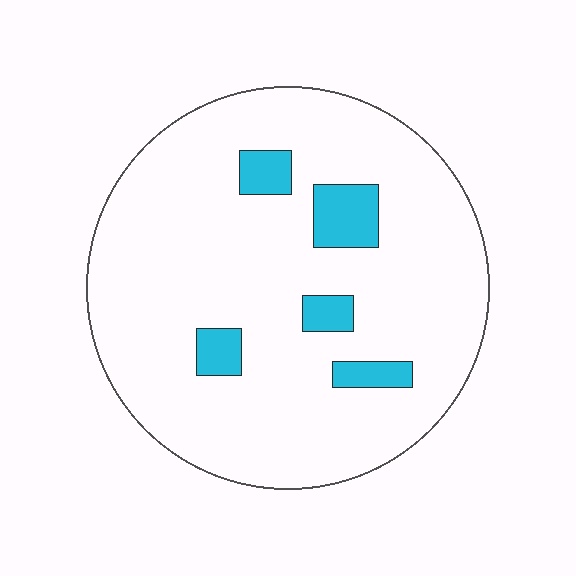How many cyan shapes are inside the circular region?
5.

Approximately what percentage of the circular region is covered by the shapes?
Approximately 10%.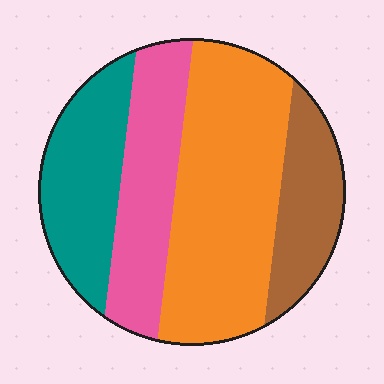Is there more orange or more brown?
Orange.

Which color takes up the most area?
Orange, at roughly 40%.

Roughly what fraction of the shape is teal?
Teal takes up between a sixth and a third of the shape.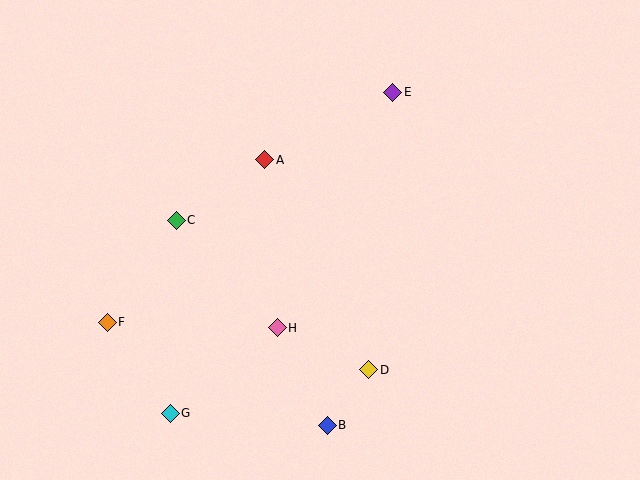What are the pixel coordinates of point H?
Point H is at (277, 328).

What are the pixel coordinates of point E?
Point E is at (393, 92).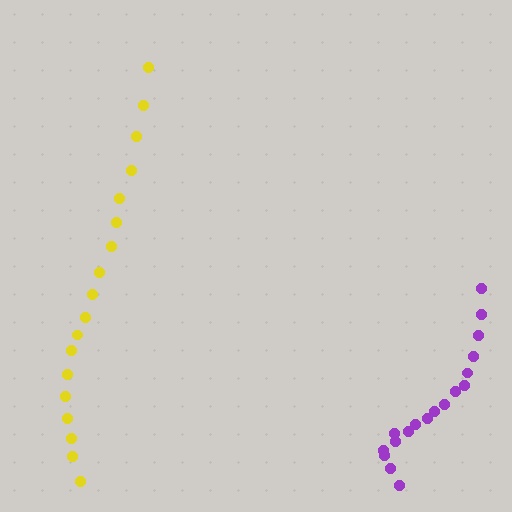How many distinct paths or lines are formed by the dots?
There are 2 distinct paths.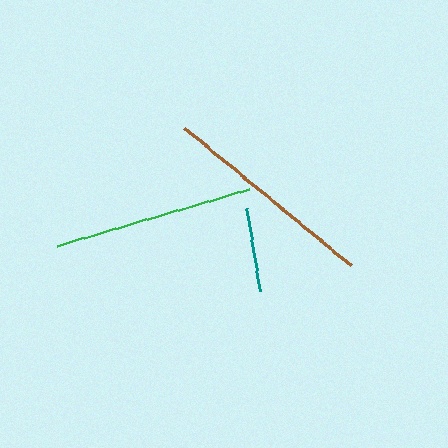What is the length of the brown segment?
The brown segment is approximately 216 pixels long.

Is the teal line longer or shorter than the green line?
The green line is longer than the teal line.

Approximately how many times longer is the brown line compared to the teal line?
The brown line is approximately 2.6 times the length of the teal line.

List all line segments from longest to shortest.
From longest to shortest: brown, green, teal.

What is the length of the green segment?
The green segment is approximately 200 pixels long.